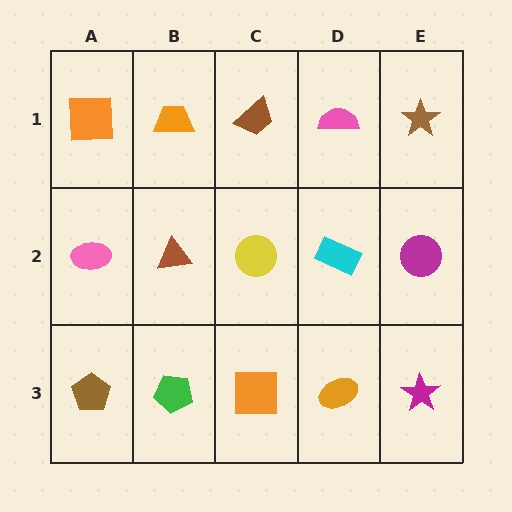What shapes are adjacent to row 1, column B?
A brown triangle (row 2, column B), an orange square (row 1, column A), a brown trapezoid (row 1, column C).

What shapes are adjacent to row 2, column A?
An orange square (row 1, column A), a brown pentagon (row 3, column A), a brown triangle (row 2, column B).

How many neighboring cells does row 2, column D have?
4.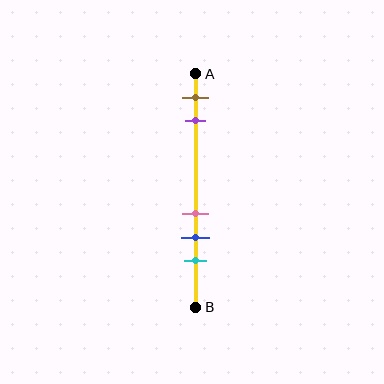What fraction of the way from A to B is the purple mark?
The purple mark is approximately 20% (0.2) of the way from A to B.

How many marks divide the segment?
There are 5 marks dividing the segment.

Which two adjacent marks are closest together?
The pink and blue marks are the closest adjacent pair.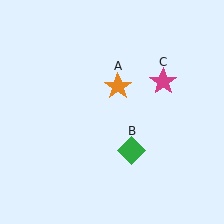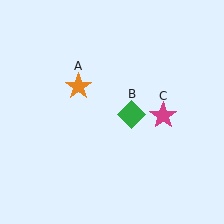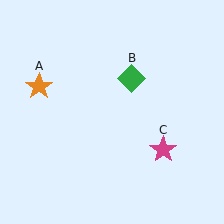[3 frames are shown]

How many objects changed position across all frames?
3 objects changed position: orange star (object A), green diamond (object B), magenta star (object C).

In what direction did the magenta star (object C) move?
The magenta star (object C) moved down.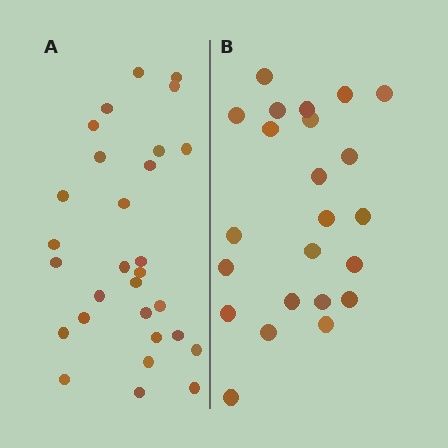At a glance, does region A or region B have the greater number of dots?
Region A (the left region) has more dots.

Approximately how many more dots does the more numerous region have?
Region A has about 6 more dots than region B.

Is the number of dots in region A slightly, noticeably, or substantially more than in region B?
Region A has noticeably more, but not dramatically so. The ratio is roughly 1.3 to 1.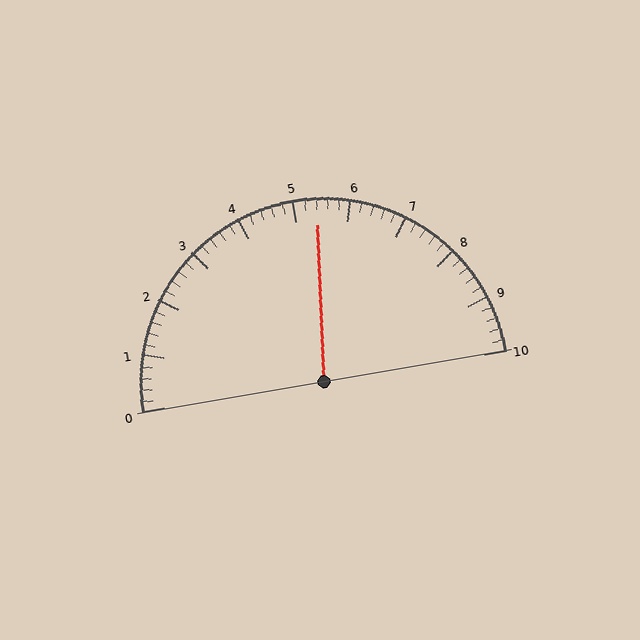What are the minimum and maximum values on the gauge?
The gauge ranges from 0 to 10.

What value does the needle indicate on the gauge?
The needle indicates approximately 5.4.